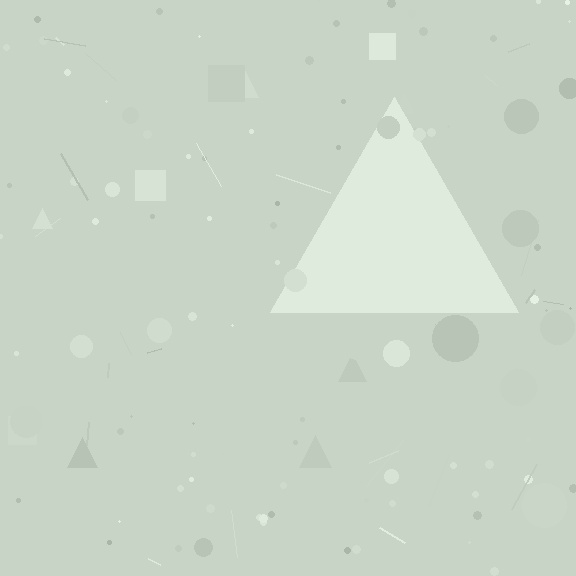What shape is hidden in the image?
A triangle is hidden in the image.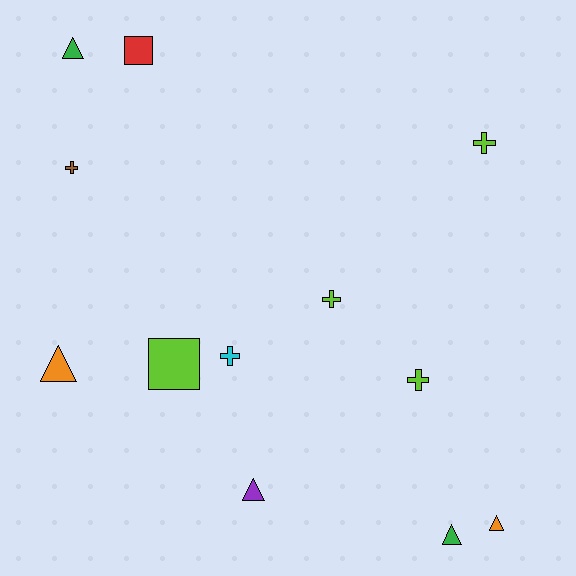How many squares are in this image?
There are 2 squares.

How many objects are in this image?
There are 12 objects.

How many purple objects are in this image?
There is 1 purple object.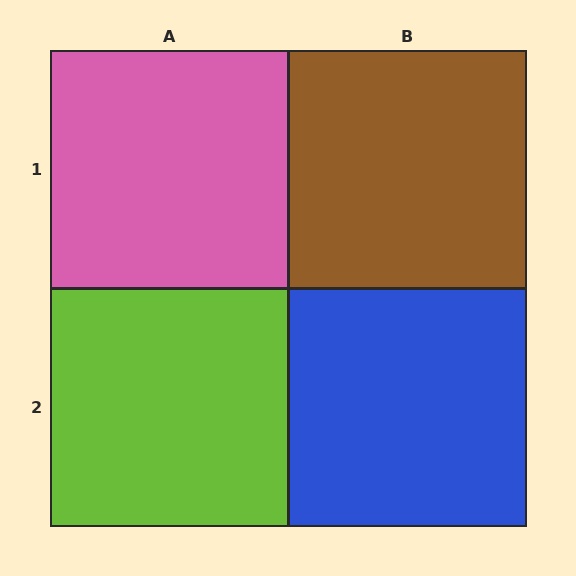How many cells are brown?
1 cell is brown.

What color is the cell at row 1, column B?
Brown.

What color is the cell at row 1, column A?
Pink.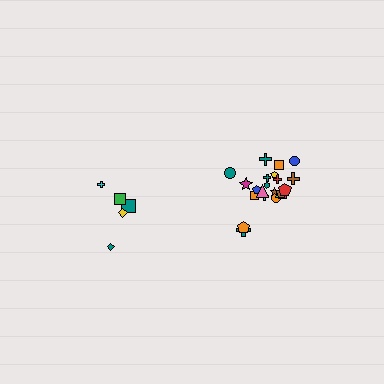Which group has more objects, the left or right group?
The right group.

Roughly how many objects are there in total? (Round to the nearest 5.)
Roughly 25 objects in total.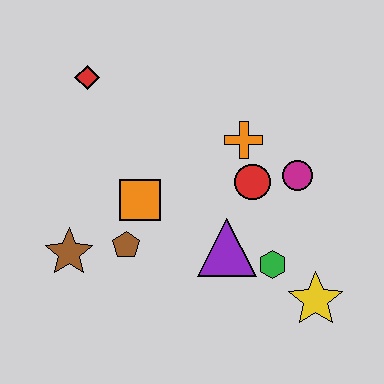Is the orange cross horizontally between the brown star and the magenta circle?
Yes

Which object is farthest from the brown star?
The yellow star is farthest from the brown star.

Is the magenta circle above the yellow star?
Yes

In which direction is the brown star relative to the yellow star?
The brown star is to the left of the yellow star.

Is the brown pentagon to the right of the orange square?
No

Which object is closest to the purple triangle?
The green hexagon is closest to the purple triangle.